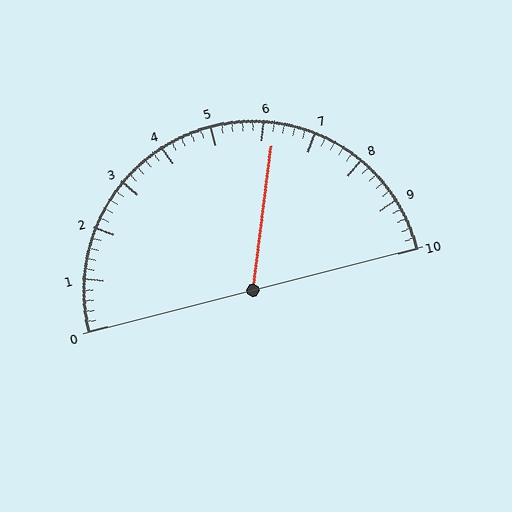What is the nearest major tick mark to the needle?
The nearest major tick mark is 6.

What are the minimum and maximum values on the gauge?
The gauge ranges from 0 to 10.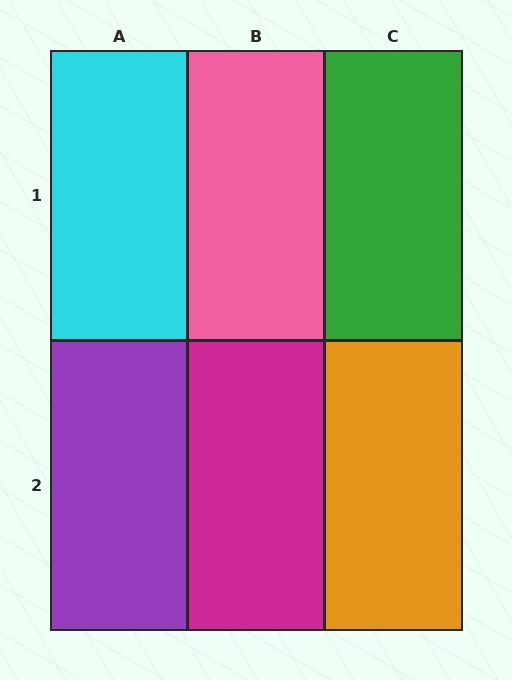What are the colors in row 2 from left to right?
Purple, magenta, orange.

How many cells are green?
1 cell is green.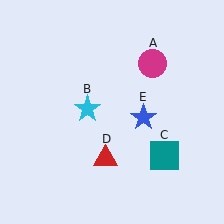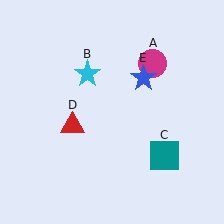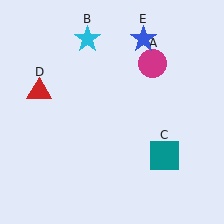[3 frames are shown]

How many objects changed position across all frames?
3 objects changed position: cyan star (object B), red triangle (object D), blue star (object E).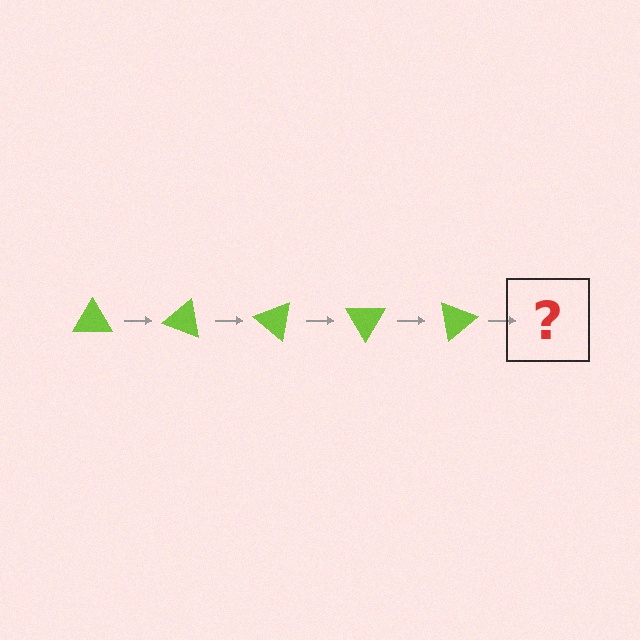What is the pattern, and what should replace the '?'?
The pattern is that the triangle rotates 20 degrees each step. The '?' should be a lime triangle rotated 100 degrees.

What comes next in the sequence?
The next element should be a lime triangle rotated 100 degrees.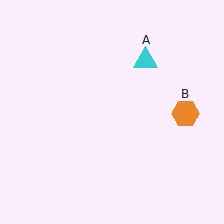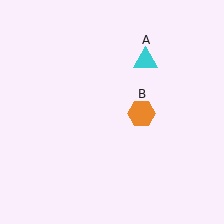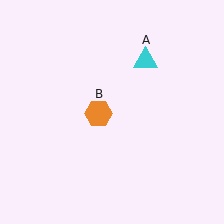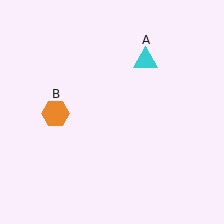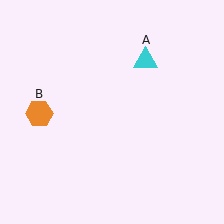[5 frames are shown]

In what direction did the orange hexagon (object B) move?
The orange hexagon (object B) moved left.